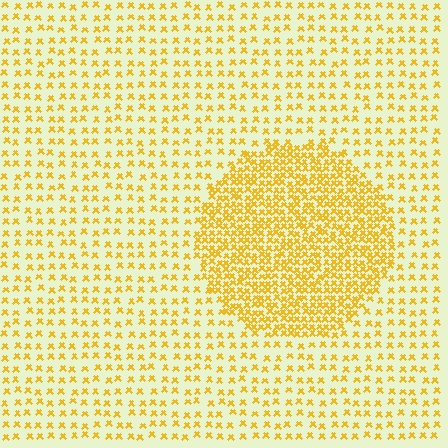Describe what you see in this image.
The image contains small yellow elements arranged at two different densities. A circle-shaped region is visible where the elements are more densely packed than the surrounding area.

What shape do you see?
I see a circle.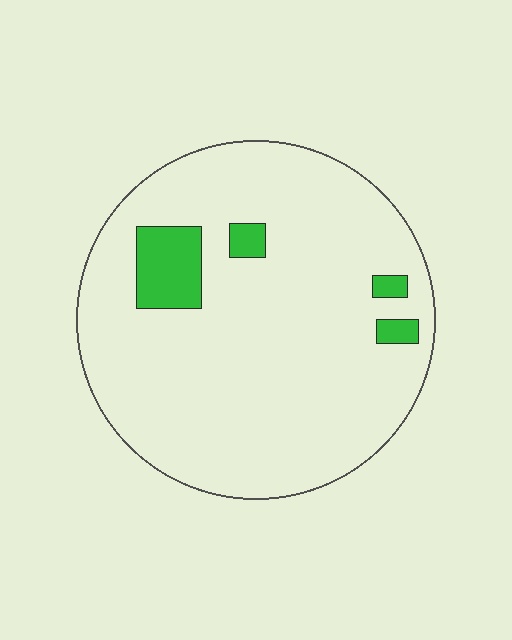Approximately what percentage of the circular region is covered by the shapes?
Approximately 10%.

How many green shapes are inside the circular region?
4.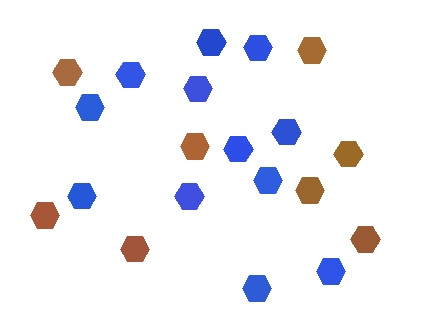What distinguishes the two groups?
There are 2 groups: one group of blue hexagons (12) and one group of brown hexagons (8).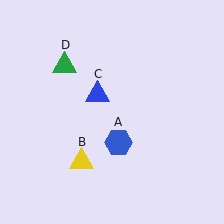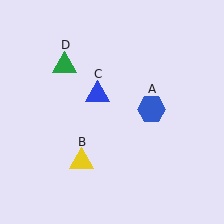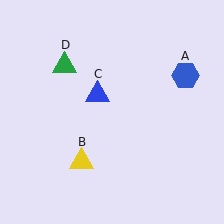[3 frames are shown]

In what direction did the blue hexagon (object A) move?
The blue hexagon (object A) moved up and to the right.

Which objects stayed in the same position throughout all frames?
Yellow triangle (object B) and blue triangle (object C) and green triangle (object D) remained stationary.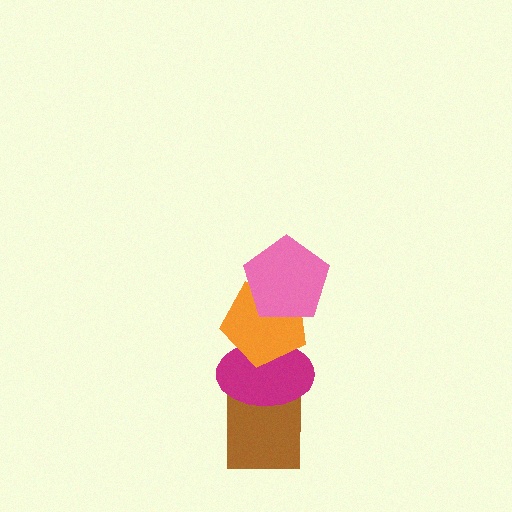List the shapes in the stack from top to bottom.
From top to bottom: the pink pentagon, the orange pentagon, the magenta ellipse, the brown square.